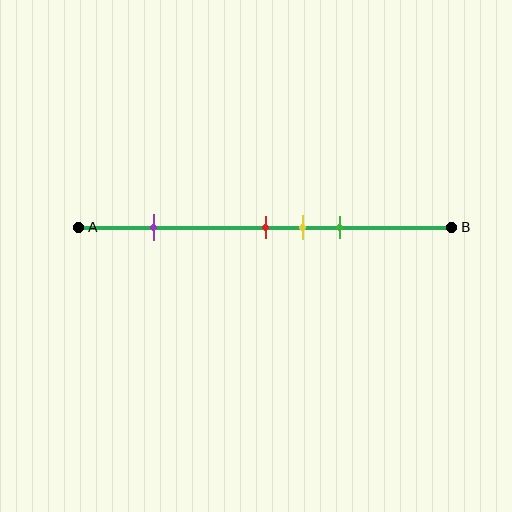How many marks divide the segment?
There are 4 marks dividing the segment.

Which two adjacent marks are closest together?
The red and yellow marks are the closest adjacent pair.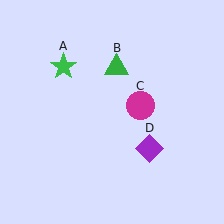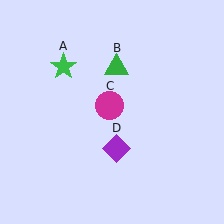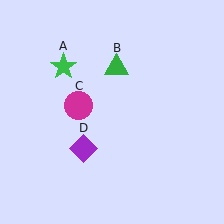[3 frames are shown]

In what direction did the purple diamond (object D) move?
The purple diamond (object D) moved left.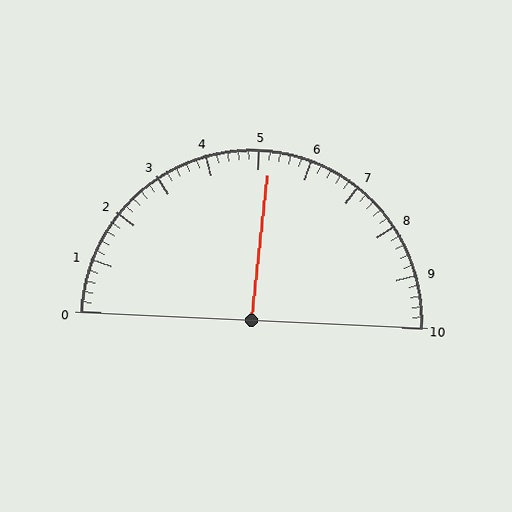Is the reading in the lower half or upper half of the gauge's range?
The reading is in the upper half of the range (0 to 10).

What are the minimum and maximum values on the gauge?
The gauge ranges from 0 to 10.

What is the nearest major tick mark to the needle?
The nearest major tick mark is 5.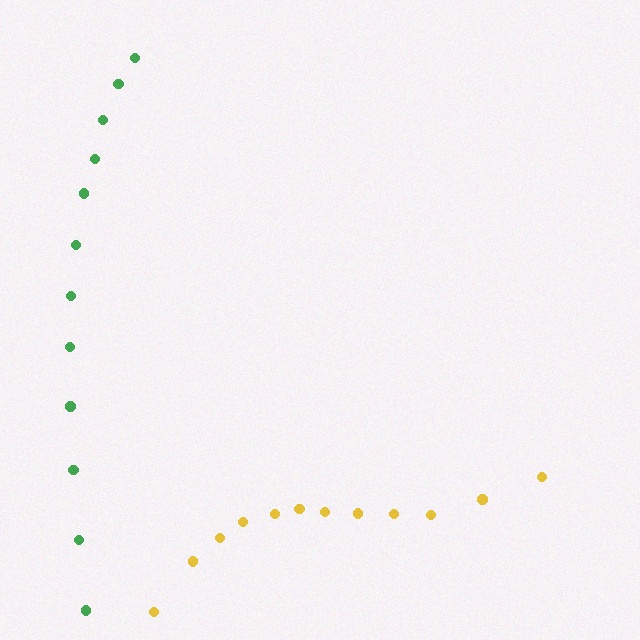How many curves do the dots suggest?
There are 2 distinct paths.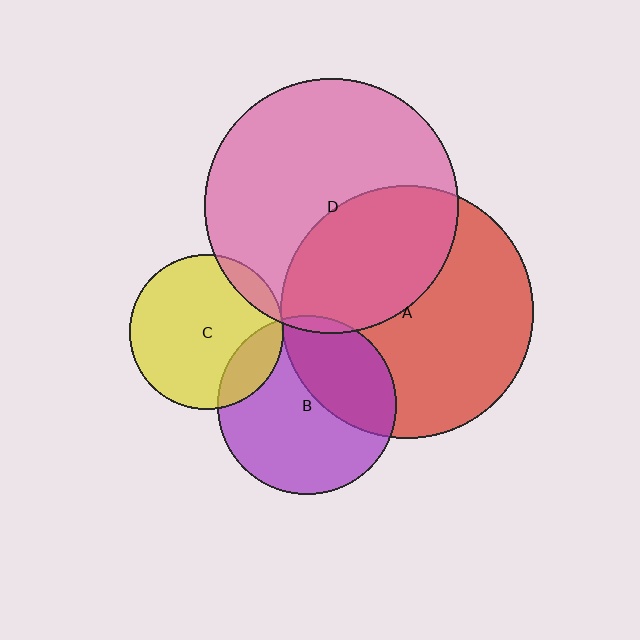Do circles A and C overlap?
Yes.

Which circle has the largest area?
Circle D (pink).